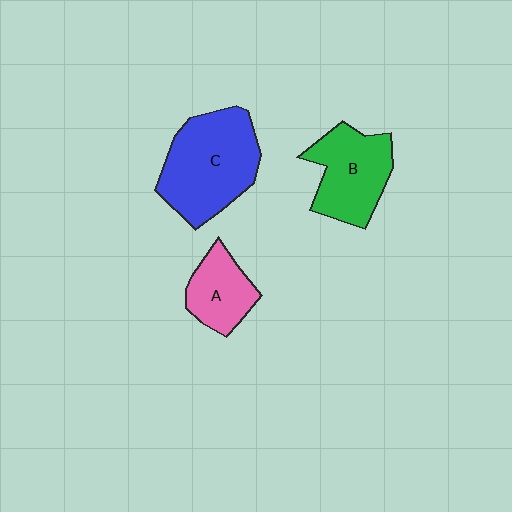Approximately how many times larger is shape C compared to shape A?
Approximately 2.0 times.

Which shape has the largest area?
Shape C (blue).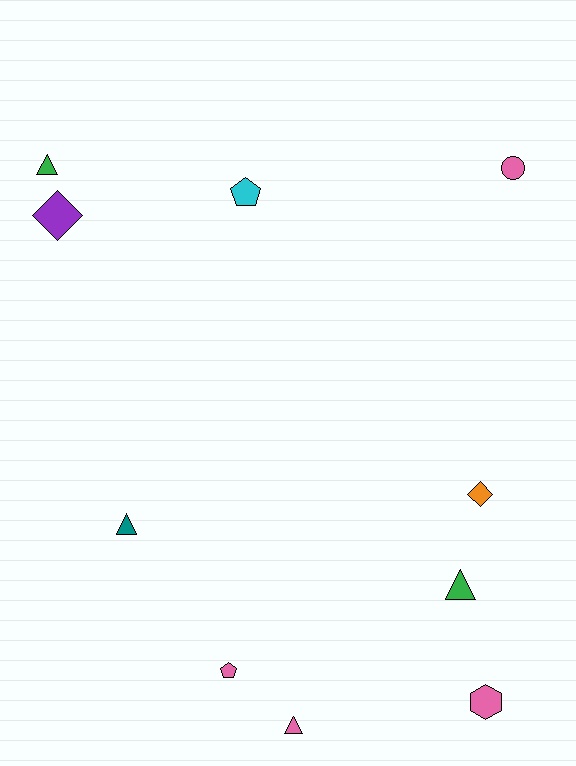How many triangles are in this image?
There are 4 triangles.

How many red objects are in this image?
There are no red objects.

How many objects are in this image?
There are 10 objects.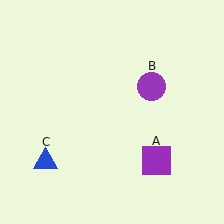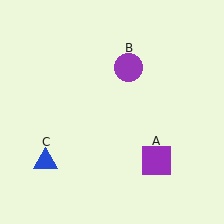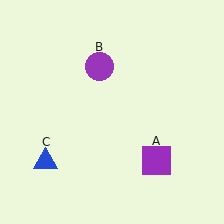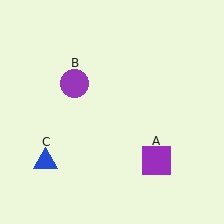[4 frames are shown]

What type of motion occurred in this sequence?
The purple circle (object B) rotated counterclockwise around the center of the scene.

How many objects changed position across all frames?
1 object changed position: purple circle (object B).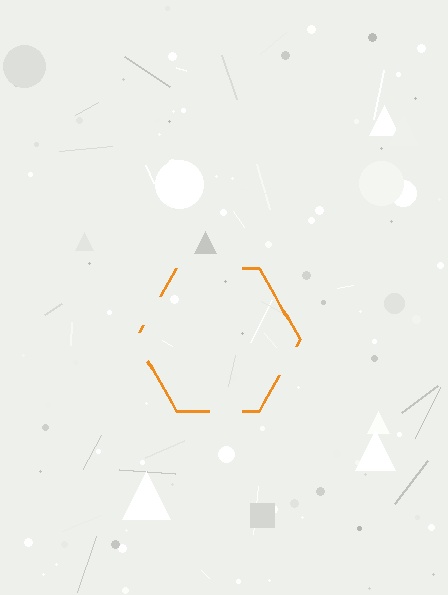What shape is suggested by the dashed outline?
The dashed outline suggests a hexagon.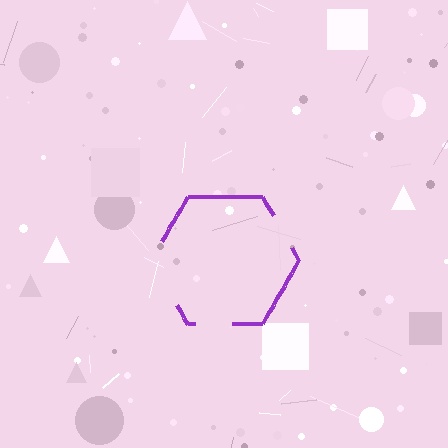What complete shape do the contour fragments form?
The contour fragments form a hexagon.